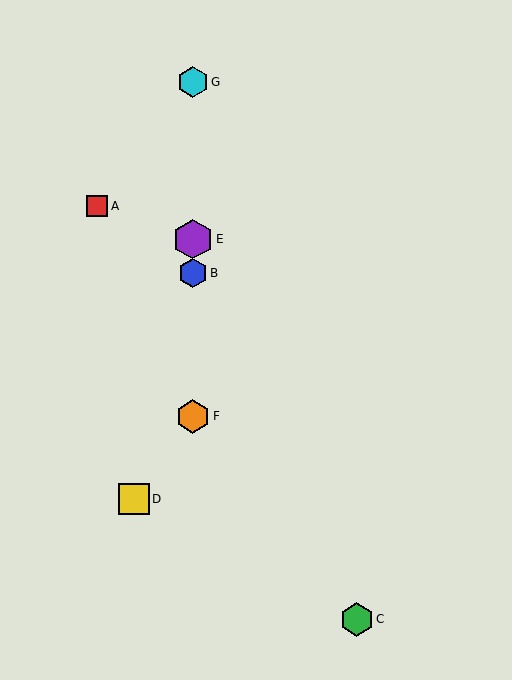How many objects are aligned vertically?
4 objects (B, E, F, G) are aligned vertically.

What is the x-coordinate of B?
Object B is at x≈193.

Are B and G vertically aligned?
Yes, both are at x≈193.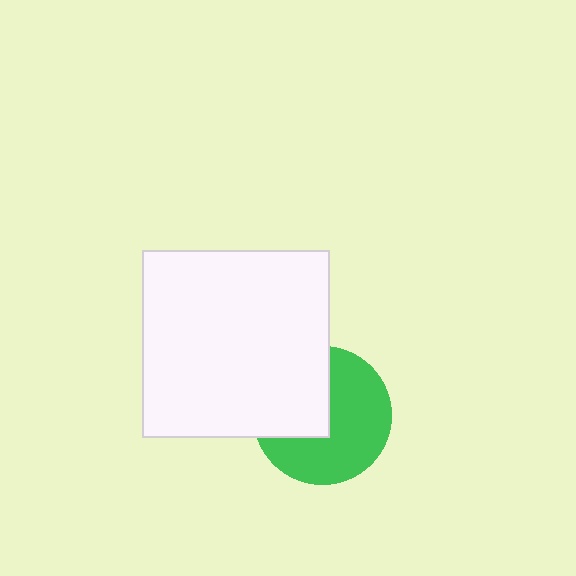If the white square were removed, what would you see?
You would see the complete green circle.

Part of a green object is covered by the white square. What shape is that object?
It is a circle.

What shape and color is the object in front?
The object in front is a white square.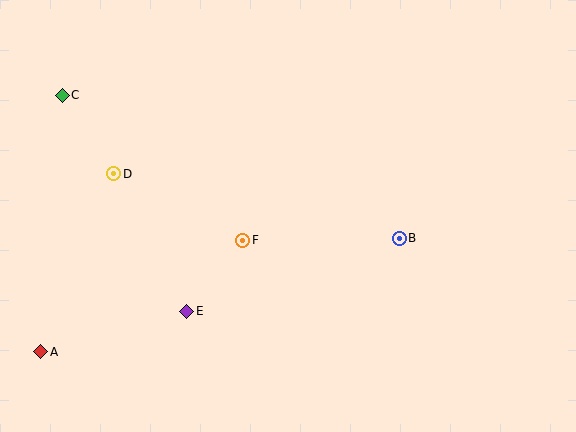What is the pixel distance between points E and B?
The distance between E and B is 225 pixels.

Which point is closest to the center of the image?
Point F at (243, 240) is closest to the center.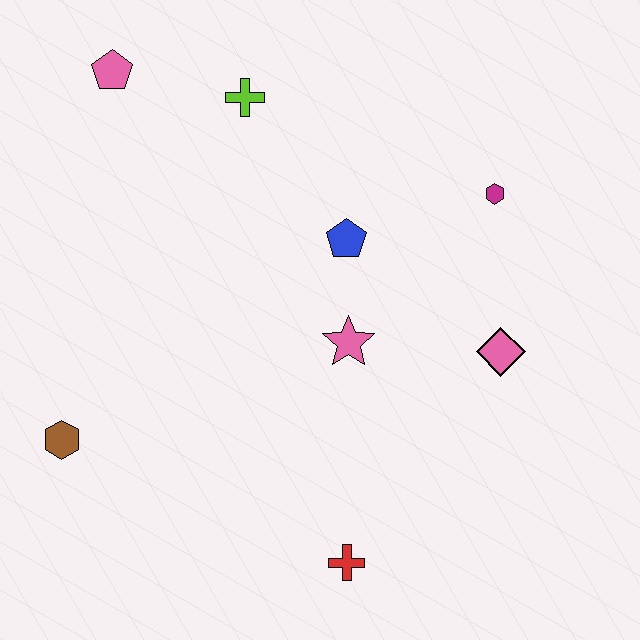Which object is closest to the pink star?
The blue pentagon is closest to the pink star.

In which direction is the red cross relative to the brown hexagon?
The red cross is to the right of the brown hexagon.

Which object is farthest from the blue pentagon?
The brown hexagon is farthest from the blue pentagon.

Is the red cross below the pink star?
Yes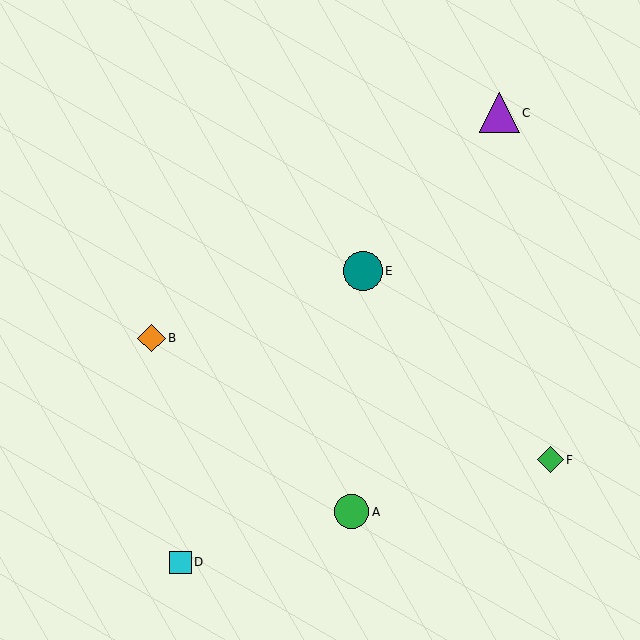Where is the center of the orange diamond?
The center of the orange diamond is at (152, 338).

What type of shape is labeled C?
Shape C is a purple triangle.